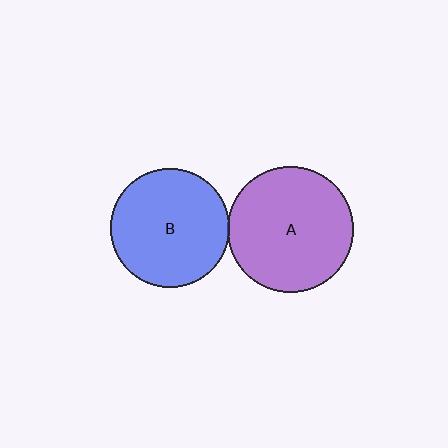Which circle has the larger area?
Circle A (purple).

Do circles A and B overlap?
Yes.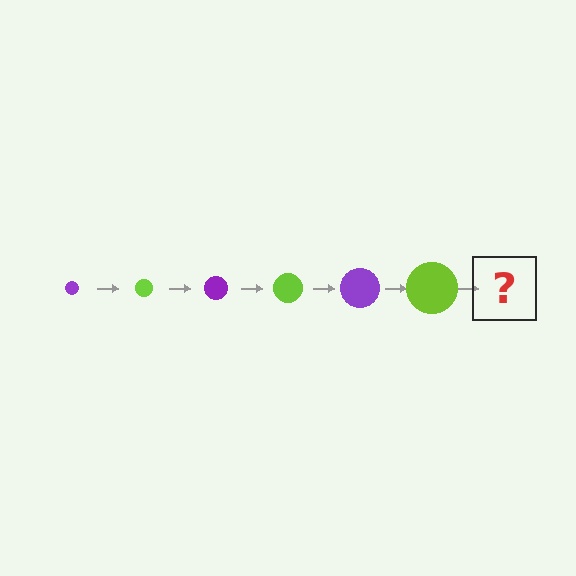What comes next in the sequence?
The next element should be a purple circle, larger than the previous one.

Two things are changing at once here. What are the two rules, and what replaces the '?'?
The two rules are that the circle grows larger each step and the color cycles through purple and lime. The '?' should be a purple circle, larger than the previous one.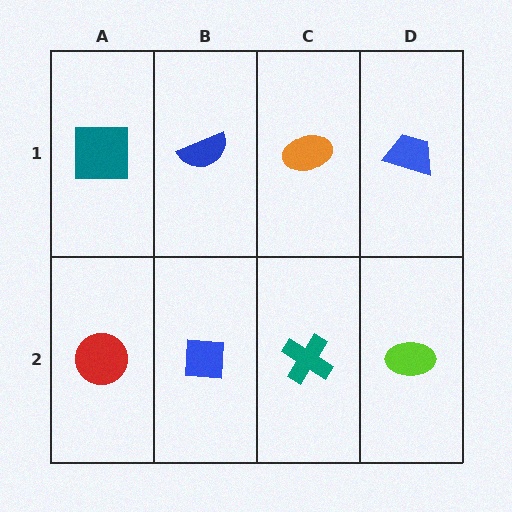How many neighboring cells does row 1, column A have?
2.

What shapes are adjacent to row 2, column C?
An orange ellipse (row 1, column C), a blue square (row 2, column B), a lime ellipse (row 2, column D).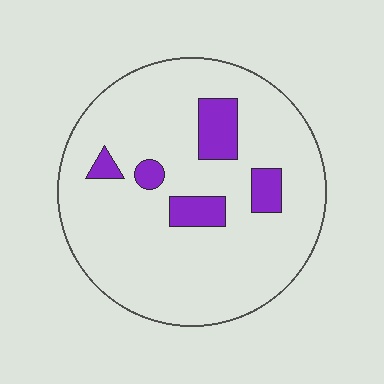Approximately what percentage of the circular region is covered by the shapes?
Approximately 10%.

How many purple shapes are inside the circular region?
5.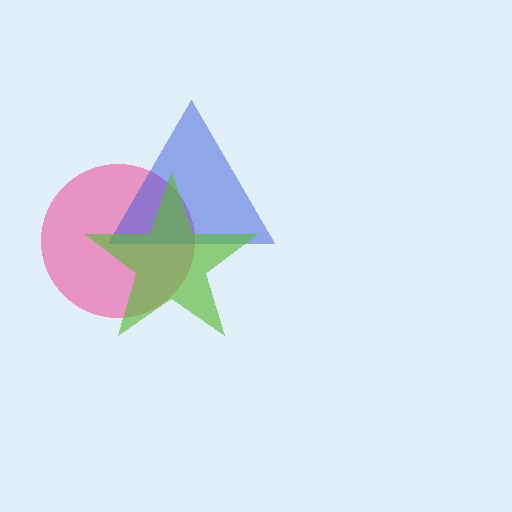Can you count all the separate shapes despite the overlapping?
Yes, there are 3 separate shapes.